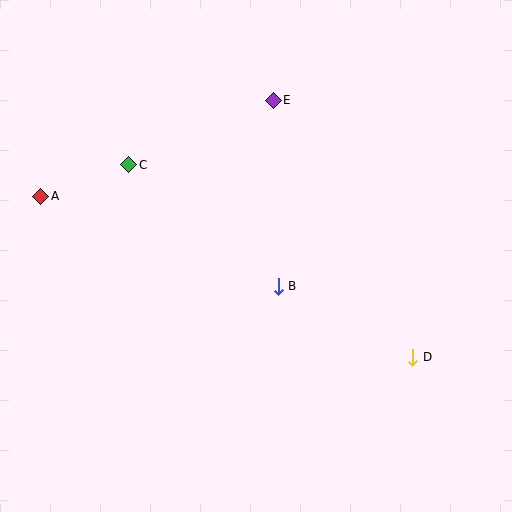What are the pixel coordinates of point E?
Point E is at (273, 100).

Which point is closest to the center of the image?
Point B at (278, 286) is closest to the center.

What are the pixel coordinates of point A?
Point A is at (41, 196).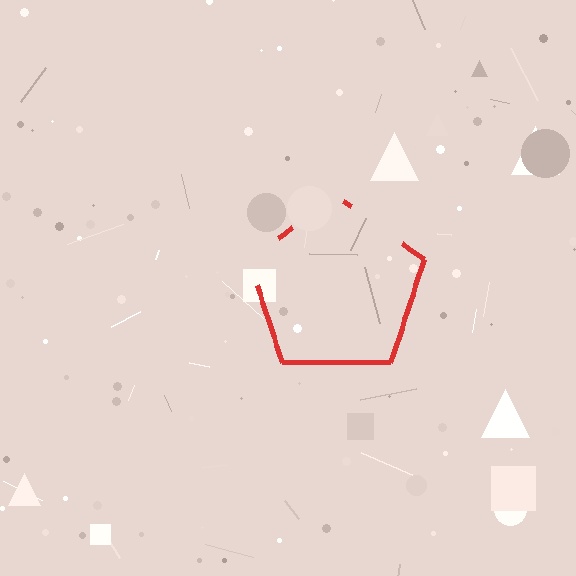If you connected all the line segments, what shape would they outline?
They would outline a pentagon.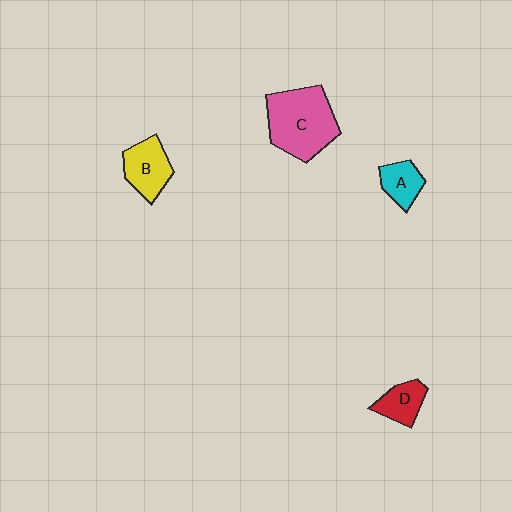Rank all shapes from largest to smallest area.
From largest to smallest: C (pink), B (yellow), D (red), A (cyan).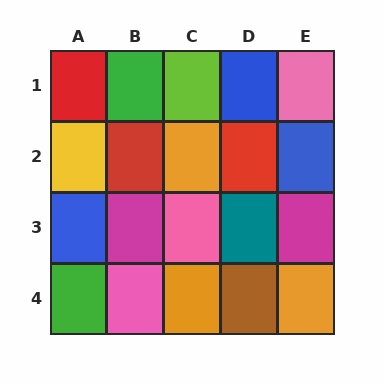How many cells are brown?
1 cell is brown.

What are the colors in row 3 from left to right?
Blue, magenta, pink, teal, magenta.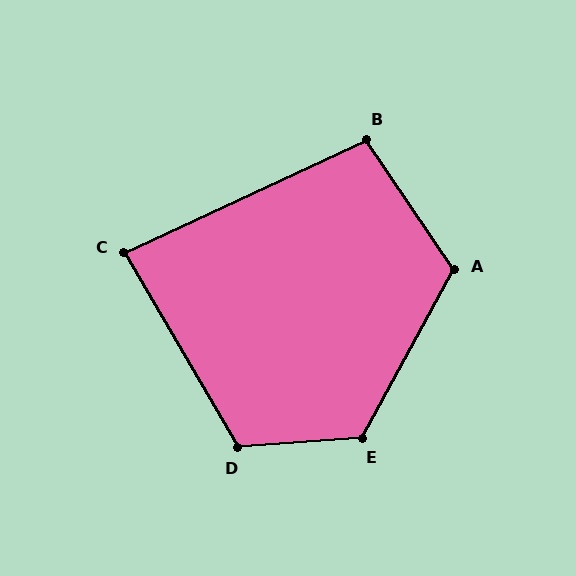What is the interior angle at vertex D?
Approximately 116 degrees (obtuse).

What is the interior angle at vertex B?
Approximately 99 degrees (obtuse).